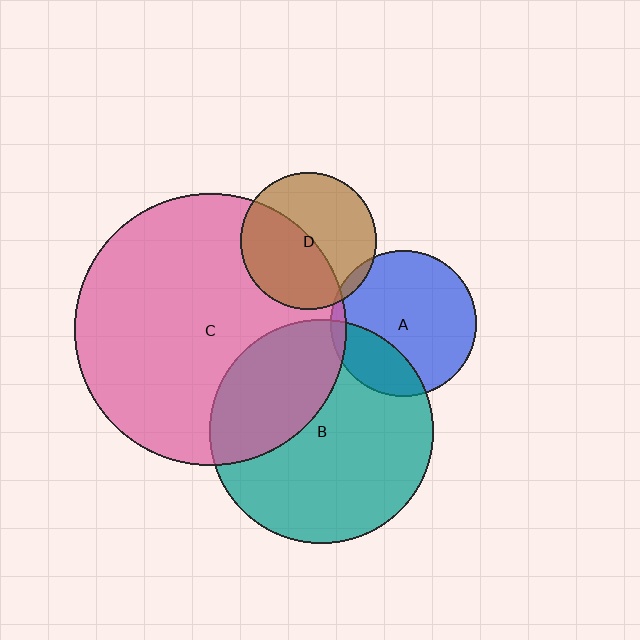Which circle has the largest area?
Circle C (pink).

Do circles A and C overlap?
Yes.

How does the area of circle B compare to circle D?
Approximately 2.7 times.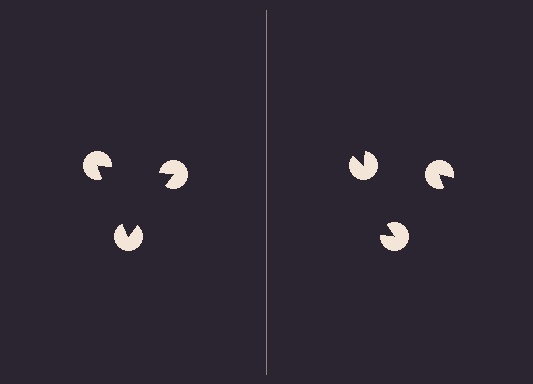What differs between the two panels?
The pac-man discs are positioned identically on both sides; only the wedge orientations differ. On the left they align to a triangle; on the right they are misaligned.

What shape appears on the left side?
An illusory triangle.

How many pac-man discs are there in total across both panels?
6 — 3 on each side.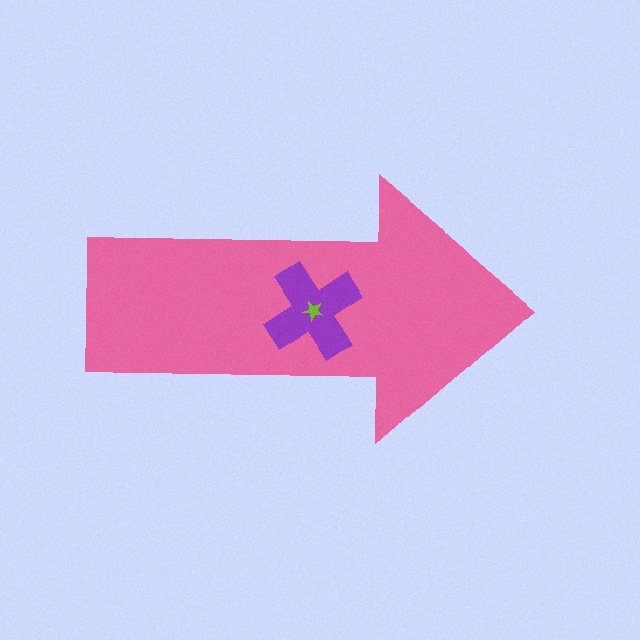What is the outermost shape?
The pink arrow.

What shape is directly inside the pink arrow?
The purple cross.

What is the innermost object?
The lime star.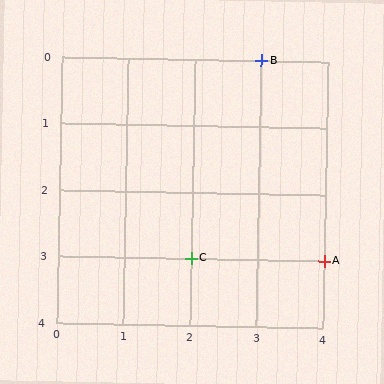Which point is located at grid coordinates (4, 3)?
Point A is at (4, 3).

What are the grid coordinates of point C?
Point C is at grid coordinates (2, 3).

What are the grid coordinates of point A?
Point A is at grid coordinates (4, 3).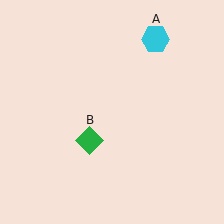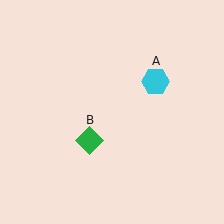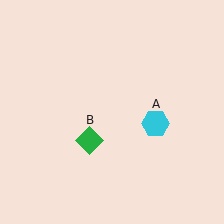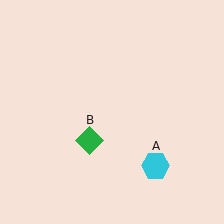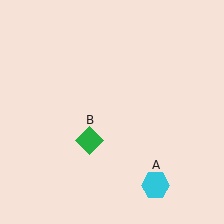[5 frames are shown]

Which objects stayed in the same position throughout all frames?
Green diamond (object B) remained stationary.